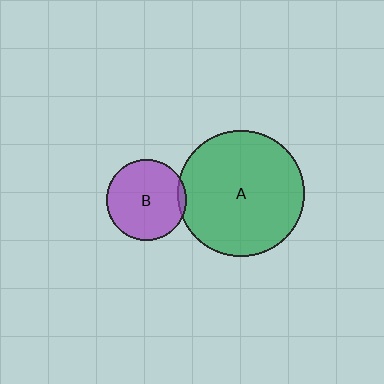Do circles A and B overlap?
Yes.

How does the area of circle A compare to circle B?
Approximately 2.5 times.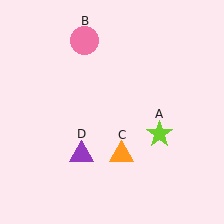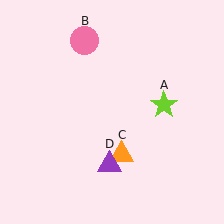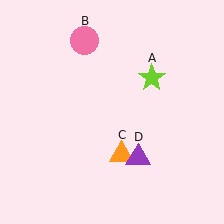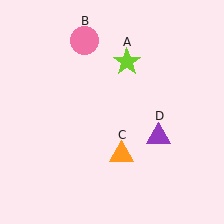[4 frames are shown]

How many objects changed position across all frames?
2 objects changed position: lime star (object A), purple triangle (object D).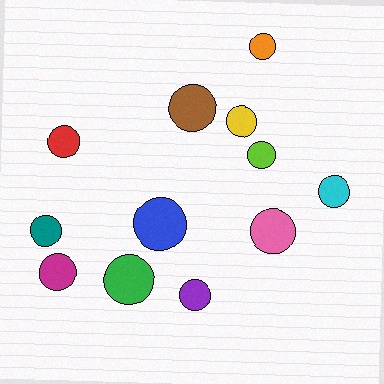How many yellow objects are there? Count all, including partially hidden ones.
There is 1 yellow object.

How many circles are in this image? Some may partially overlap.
There are 12 circles.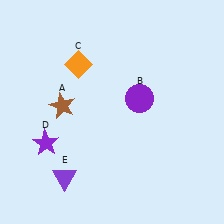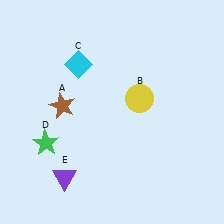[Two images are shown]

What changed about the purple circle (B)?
In Image 1, B is purple. In Image 2, it changed to yellow.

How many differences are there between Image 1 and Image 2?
There are 3 differences between the two images.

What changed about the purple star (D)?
In Image 1, D is purple. In Image 2, it changed to green.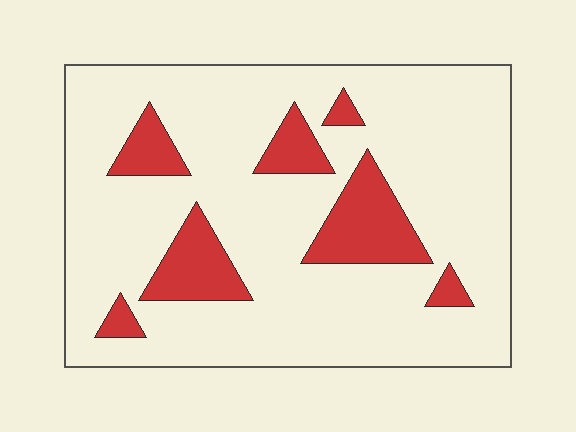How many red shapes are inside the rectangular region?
7.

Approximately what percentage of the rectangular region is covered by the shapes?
Approximately 15%.